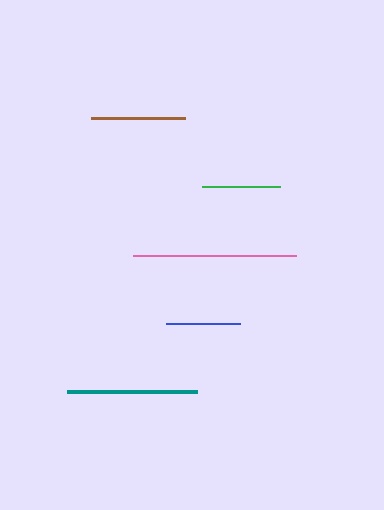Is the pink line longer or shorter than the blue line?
The pink line is longer than the blue line.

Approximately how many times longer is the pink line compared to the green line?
The pink line is approximately 2.1 times the length of the green line.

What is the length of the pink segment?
The pink segment is approximately 164 pixels long.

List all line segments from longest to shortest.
From longest to shortest: pink, teal, brown, green, blue.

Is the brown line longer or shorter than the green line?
The brown line is longer than the green line.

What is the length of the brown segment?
The brown segment is approximately 94 pixels long.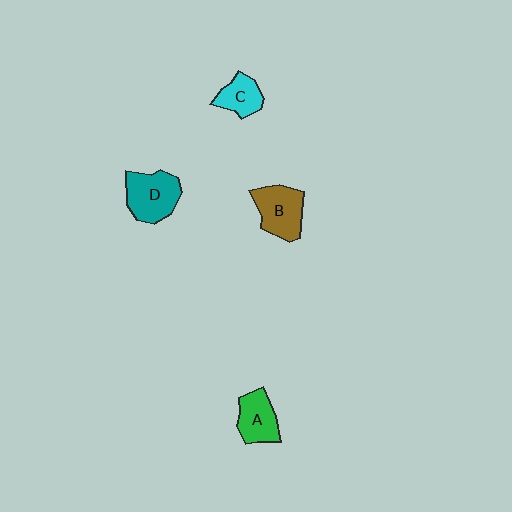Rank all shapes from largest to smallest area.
From largest to smallest: D (teal), B (brown), A (green), C (cyan).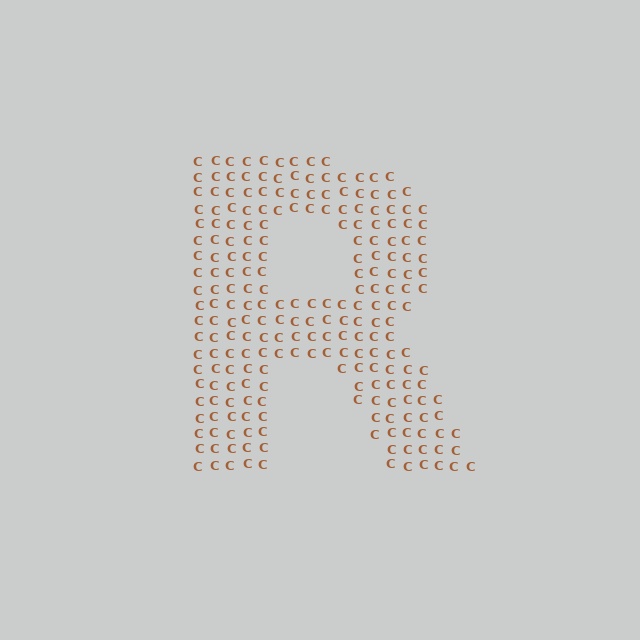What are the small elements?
The small elements are letter C's.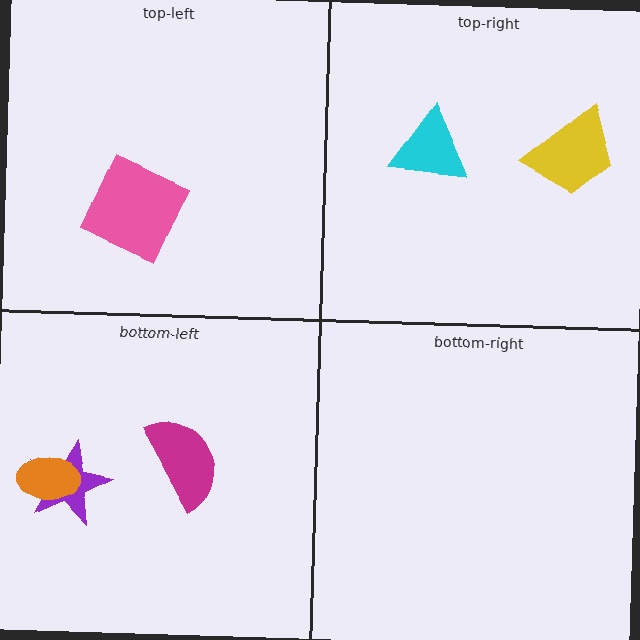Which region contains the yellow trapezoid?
The top-right region.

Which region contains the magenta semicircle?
The bottom-left region.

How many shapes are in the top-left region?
1.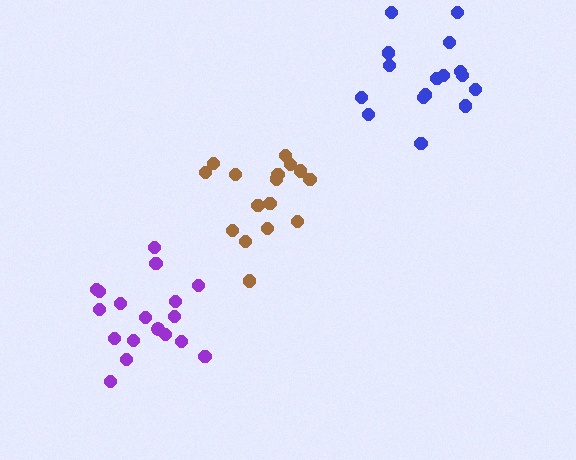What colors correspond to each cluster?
The clusters are colored: purple, blue, brown.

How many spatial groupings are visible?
There are 3 spatial groupings.